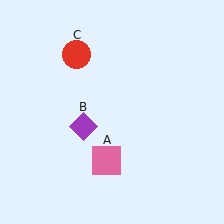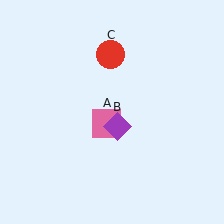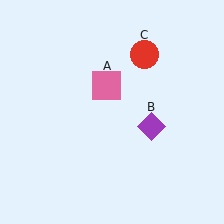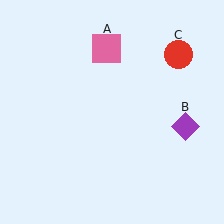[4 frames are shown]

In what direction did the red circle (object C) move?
The red circle (object C) moved right.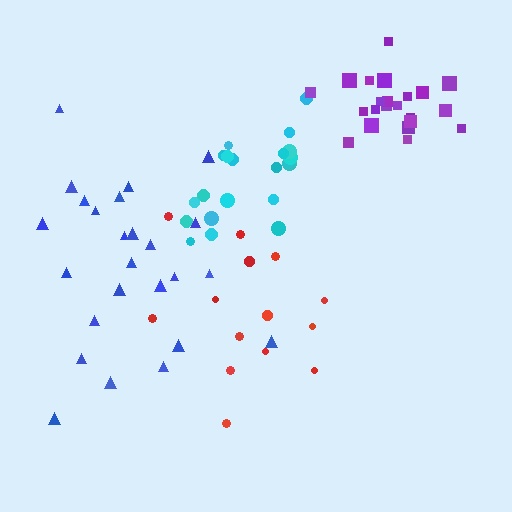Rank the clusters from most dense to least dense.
purple, cyan, blue, red.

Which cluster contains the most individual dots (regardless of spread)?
Blue (25).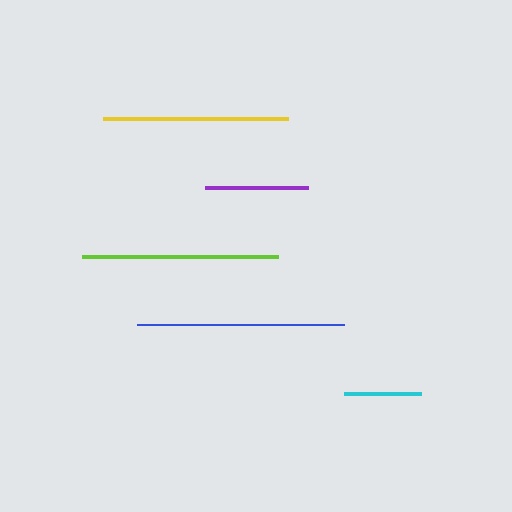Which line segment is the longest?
The blue line is the longest at approximately 207 pixels.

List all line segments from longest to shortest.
From longest to shortest: blue, lime, yellow, purple, cyan.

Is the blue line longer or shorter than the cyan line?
The blue line is longer than the cyan line.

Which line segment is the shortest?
The cyan line is the shortest at approximately 77 pixels.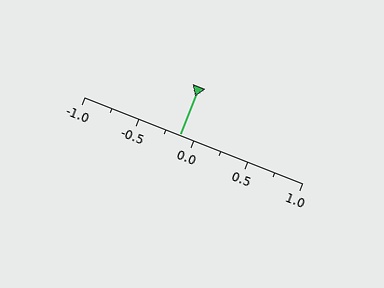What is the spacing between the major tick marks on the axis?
The major ticks are spaced 0.5 apart.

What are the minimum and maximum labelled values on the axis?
The axis runs from -1.0 to 1.0.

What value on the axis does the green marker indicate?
The marker indicates approximately -0.12.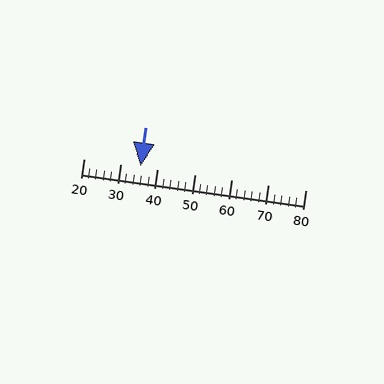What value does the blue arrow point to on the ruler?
The blue arrow points to approximately 35.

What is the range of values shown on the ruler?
The ruler shows values from 20 to 80.